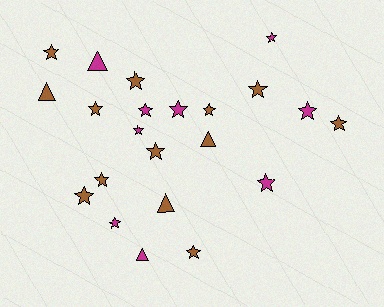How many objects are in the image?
There are 22 objects.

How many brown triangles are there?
There are 3 brown triangles.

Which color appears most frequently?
Brown, with 13 objects.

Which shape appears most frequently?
Star, with 17 objects.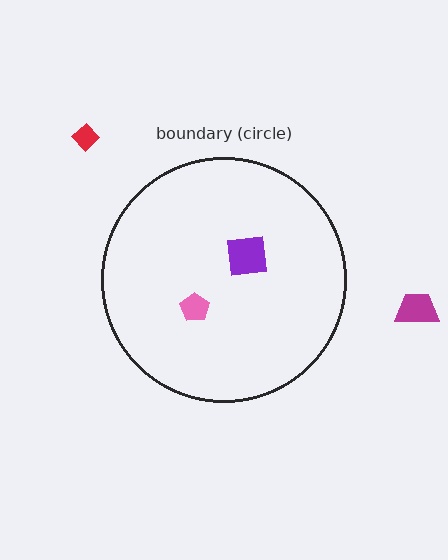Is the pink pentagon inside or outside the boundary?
Inside.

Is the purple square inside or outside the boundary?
Inside.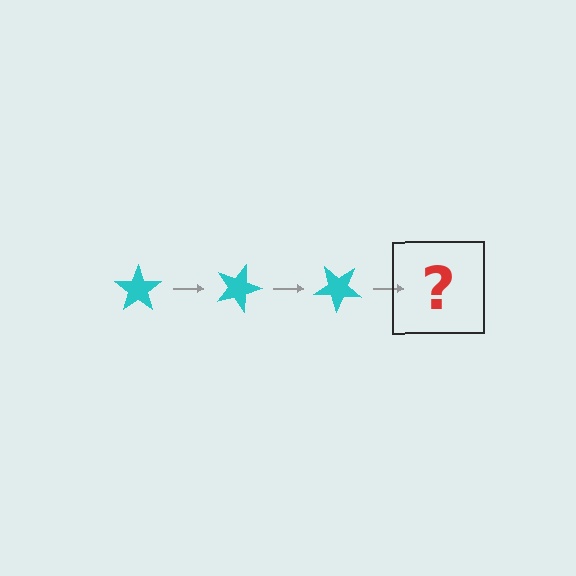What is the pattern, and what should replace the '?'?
The pattern is that the star rotates 20 degrees each step. The '?' should be a cyan star rotated 60 degrees.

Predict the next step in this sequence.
The next step is a cyan star rotated 60 degrees.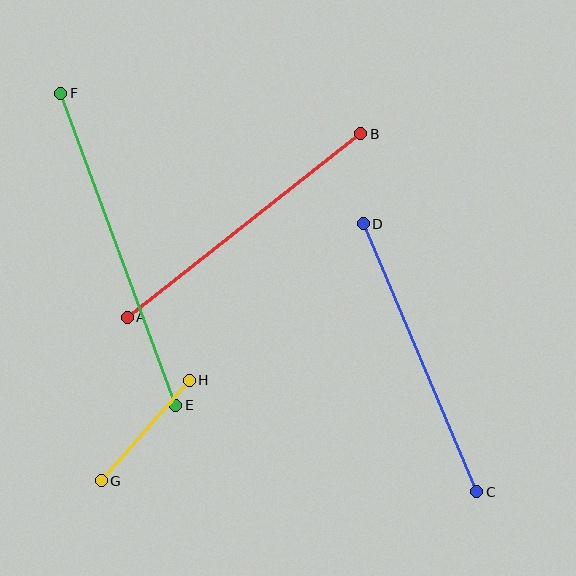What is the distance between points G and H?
The distance is approximately 133 pixels.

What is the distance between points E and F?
The distance is approximately 332 pixels.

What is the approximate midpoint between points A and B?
The midpoint is at approximately (244, 226) pixels.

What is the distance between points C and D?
The distance is approximately 291 pixels.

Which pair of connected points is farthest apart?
Points E and F are farthest apart.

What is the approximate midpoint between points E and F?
The midpoint is at approximately (118, 249) pixels.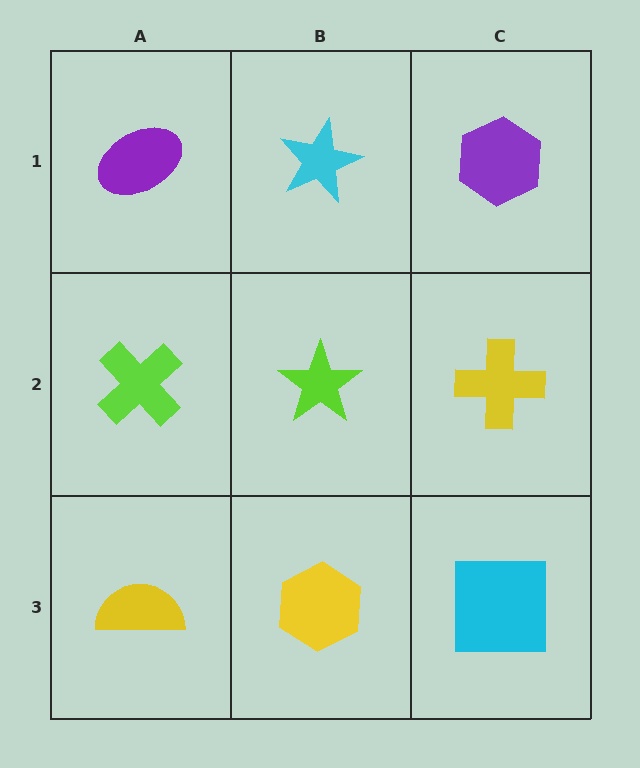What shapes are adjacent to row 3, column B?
A lime star (row 2, column B), a yellow semicircle (row 3, column A), a cyan square (row 3, column C).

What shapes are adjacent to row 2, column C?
A purple hexagon (row 1, column C), a cyan square (row 3, column C), a lime star (row 2, column B).